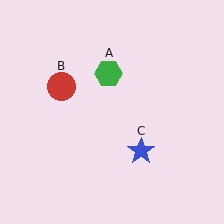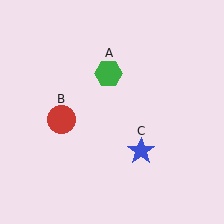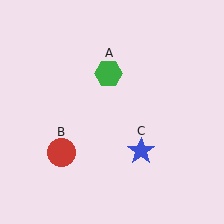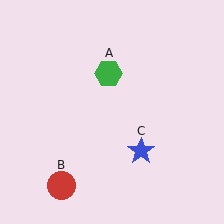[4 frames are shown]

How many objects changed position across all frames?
1 object changed position: red circle (object B).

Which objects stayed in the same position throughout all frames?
Green hexagon (object A) and blue star (object C) remained stationary.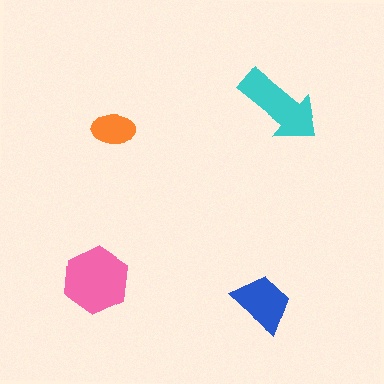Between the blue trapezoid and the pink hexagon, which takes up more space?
The pink hexagon.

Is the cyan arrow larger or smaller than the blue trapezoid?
Larger.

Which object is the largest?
The pink hexagon.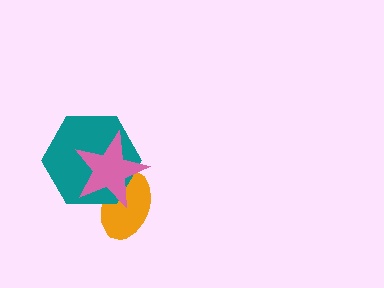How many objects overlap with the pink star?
2 objects overlap with the pink star.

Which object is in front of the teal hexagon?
The pink star is in front of the teal hexagon.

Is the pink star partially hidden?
No, no other shape covers it.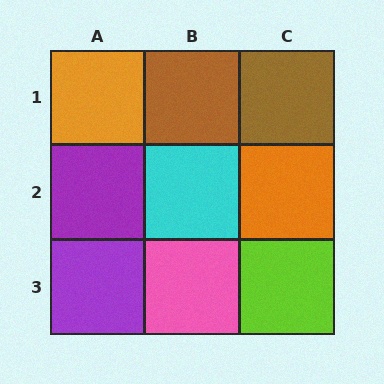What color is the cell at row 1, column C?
Brown.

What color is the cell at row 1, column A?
Orange.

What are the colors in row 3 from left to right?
Purple, pink, lime.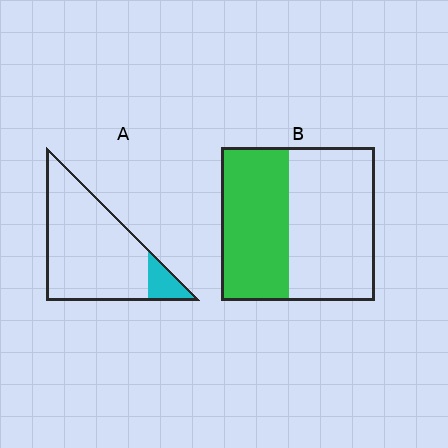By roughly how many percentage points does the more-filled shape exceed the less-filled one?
By roughly 35 percentage points (B over A).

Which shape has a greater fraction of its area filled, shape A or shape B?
Shape B.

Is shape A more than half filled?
No.